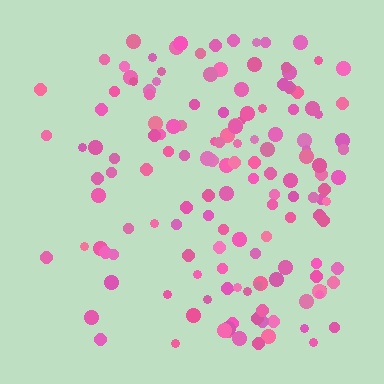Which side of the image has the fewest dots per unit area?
The left.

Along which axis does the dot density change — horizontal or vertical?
Horizontal.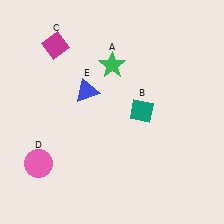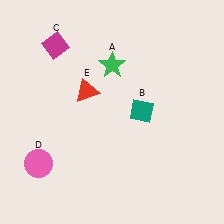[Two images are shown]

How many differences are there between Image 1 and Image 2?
There is 1 difference between the two images.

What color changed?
The triangle (E) changed from blue in Image 1 to red in Image 2.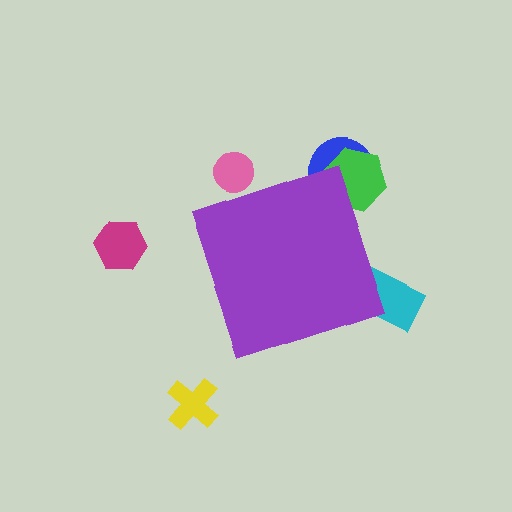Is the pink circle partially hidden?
Yes, the pink circle is partially hidden behind the purple diamond.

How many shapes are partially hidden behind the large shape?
4 shapes are partially hidden.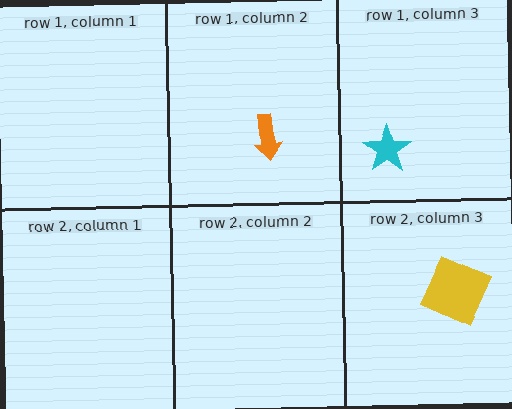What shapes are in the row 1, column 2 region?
The orange arrow.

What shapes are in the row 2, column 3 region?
The yellow square.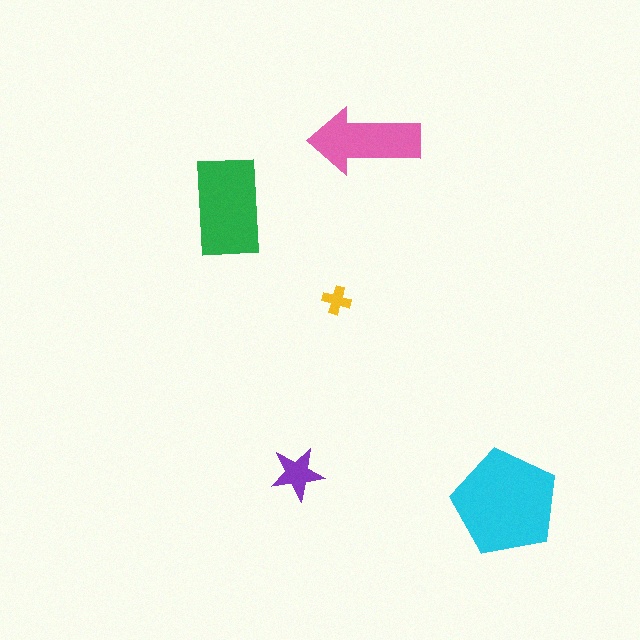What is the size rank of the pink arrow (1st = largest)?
3rd.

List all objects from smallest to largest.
The yellow cross, the purple star, the pink arrow, the green rectangle, the cyan pentagon.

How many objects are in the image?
There are 5 objects in the image.